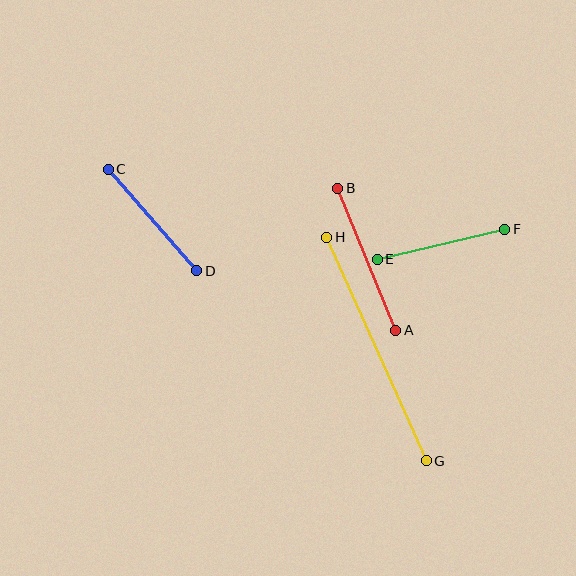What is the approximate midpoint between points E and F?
The midpoint is at approximately (441, 244) pixels.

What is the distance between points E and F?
The distance is approximately 131 pixels.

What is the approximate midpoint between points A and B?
The midpoint is at approximately (367, 259) pixels.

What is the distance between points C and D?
The distance is approximately 135 pixels.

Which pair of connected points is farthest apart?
Points G and H are farthest apart.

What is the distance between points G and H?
The distance is approximately 244 pixels.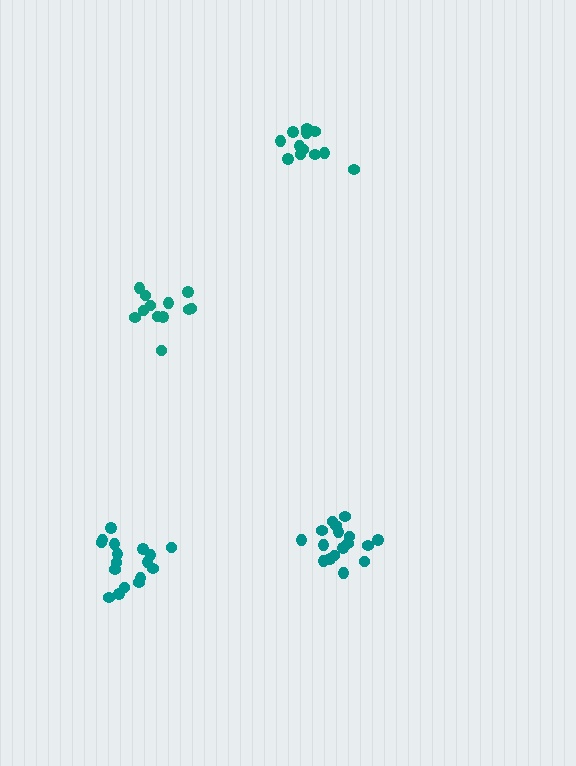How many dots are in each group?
Group 1: 12 dots, Group 2: 17 dots, Group 3: 17 dots, Group 4: 12 dots (58 total).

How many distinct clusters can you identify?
There are 4 distinct clusters.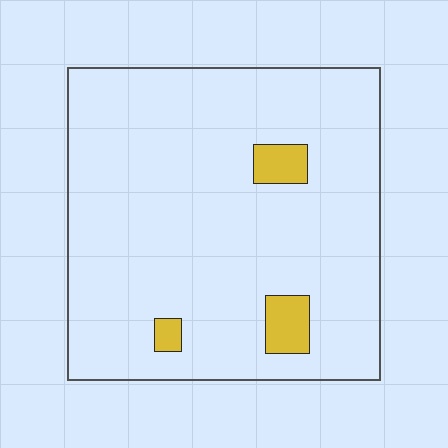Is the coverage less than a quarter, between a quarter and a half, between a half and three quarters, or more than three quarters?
Less than a quarter.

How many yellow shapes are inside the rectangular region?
3.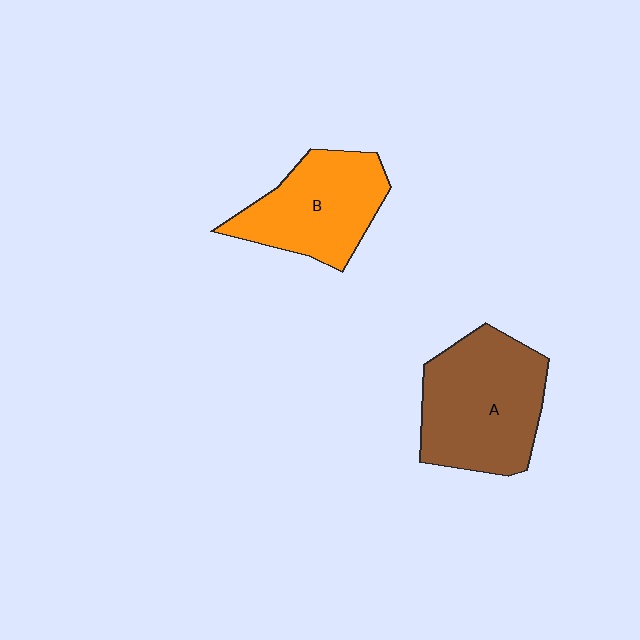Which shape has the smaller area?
Shape B (orange).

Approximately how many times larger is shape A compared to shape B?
Approximately 1.3 times.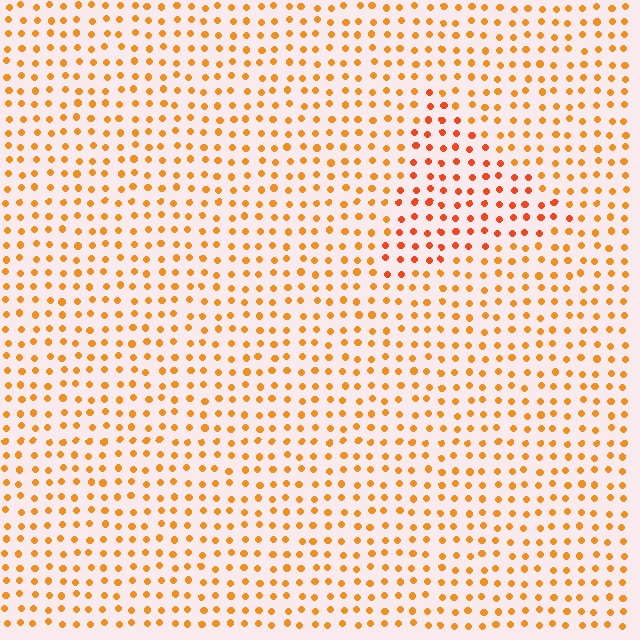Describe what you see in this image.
The image is filled with small orange elements in a uniform arrangement. A triangle-shaped region is visible where the elements are tinted to a slightly different hue, forming a subtle color boundary.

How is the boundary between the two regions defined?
The boundary is defined purely by a slight shift in hue (about 21 degrees). Spacing, size, and orientation are identical on both sides.